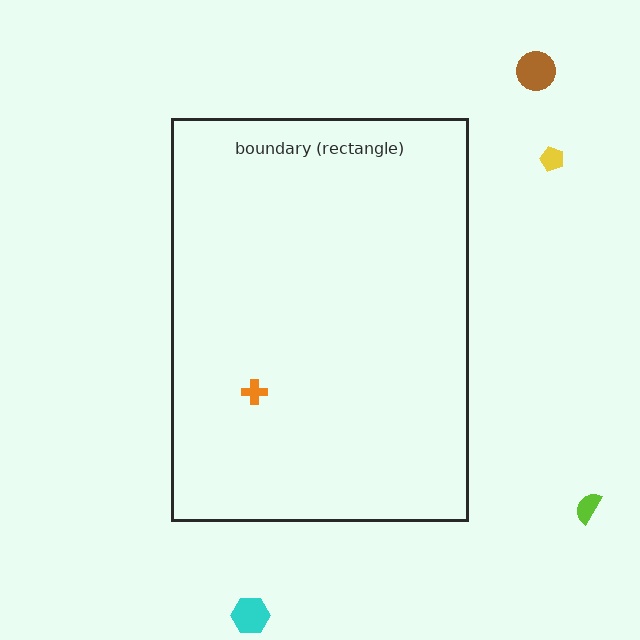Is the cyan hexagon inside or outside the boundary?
Outside.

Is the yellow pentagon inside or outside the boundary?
Outside.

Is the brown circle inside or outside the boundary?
Outside.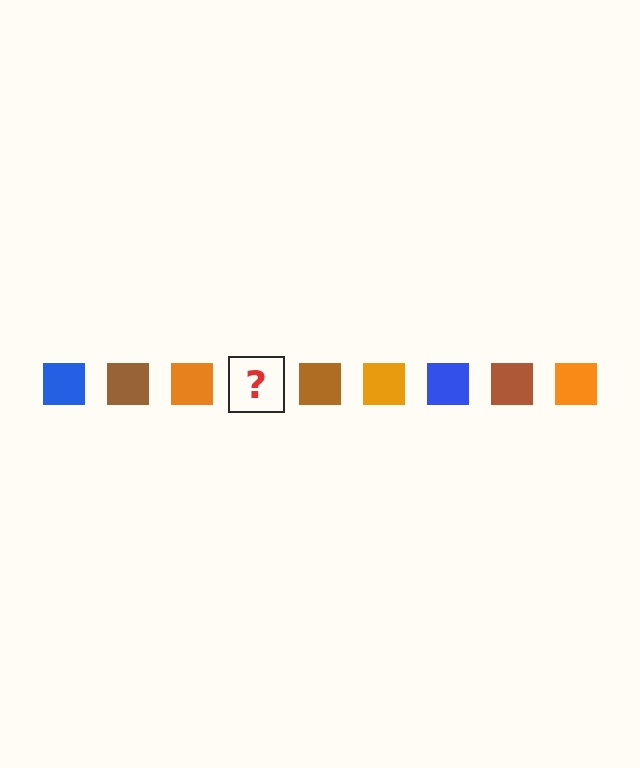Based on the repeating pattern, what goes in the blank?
The blank should be a blue square.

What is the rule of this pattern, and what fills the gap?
The rule is that the pattern cycles through blue, brown, orange squares. The gap should be filled with a blue square.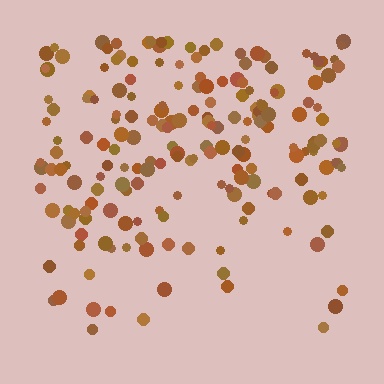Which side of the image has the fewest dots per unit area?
The bottom.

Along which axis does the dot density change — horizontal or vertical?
Vertical.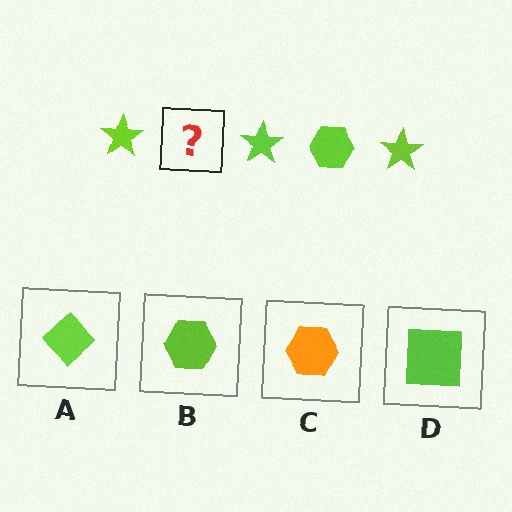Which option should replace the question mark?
Option B.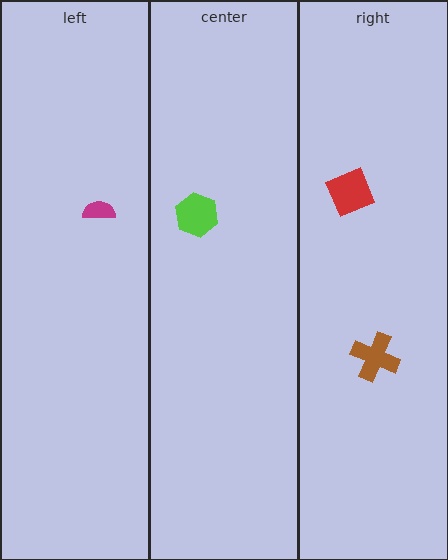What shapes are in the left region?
The magenta semicircle.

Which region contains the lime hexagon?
The center region.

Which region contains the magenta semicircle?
The left region.